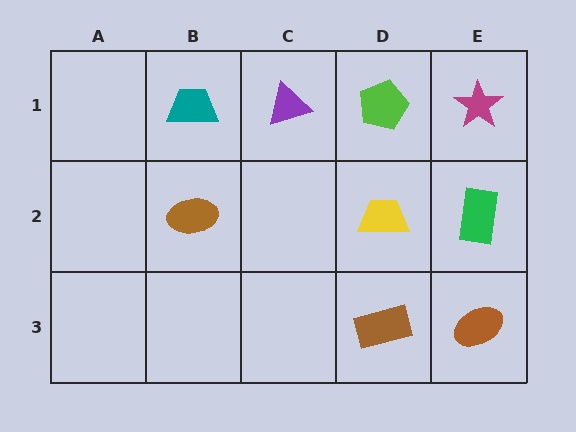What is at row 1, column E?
A magenta star.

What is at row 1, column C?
A purple triangle.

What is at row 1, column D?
A lime pentagon.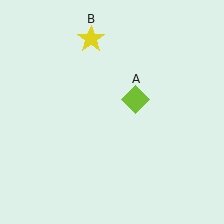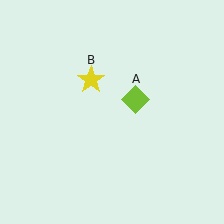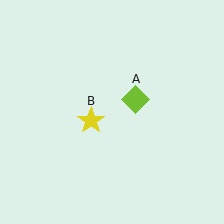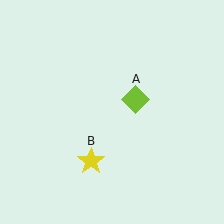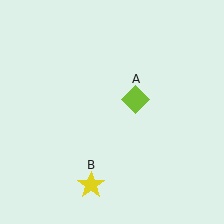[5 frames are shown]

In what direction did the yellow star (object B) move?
The yellow star (object B) moved down.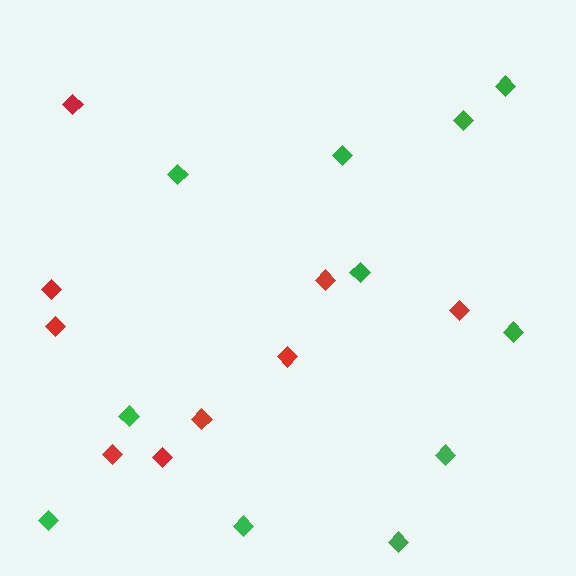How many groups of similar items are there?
There are 2 groups: one group of green diamonds (11) and one group of red diamonds (9).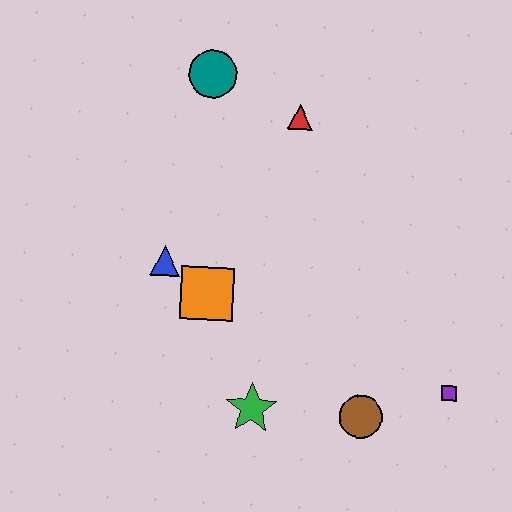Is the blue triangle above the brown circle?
Yes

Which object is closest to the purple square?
The brown circle is closest to the purple square.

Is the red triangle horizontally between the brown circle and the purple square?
No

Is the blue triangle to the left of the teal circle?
Yes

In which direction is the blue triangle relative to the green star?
The blue triangle is above the green star.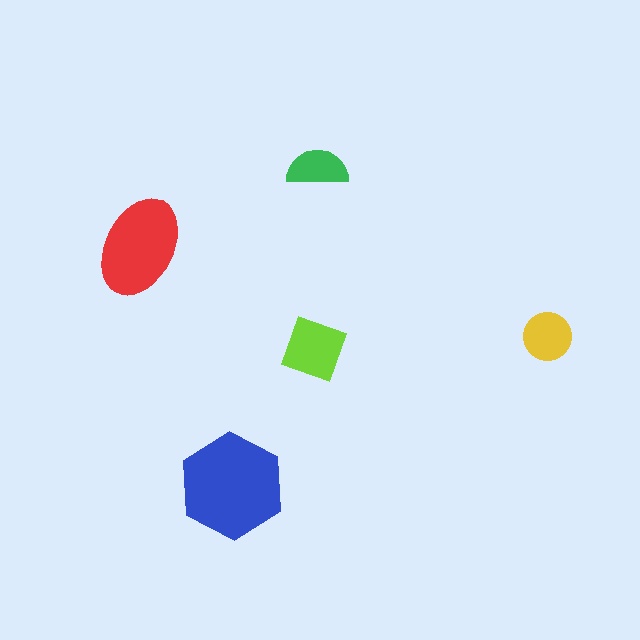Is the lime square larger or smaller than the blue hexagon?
Smaller.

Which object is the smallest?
The green semicircle.